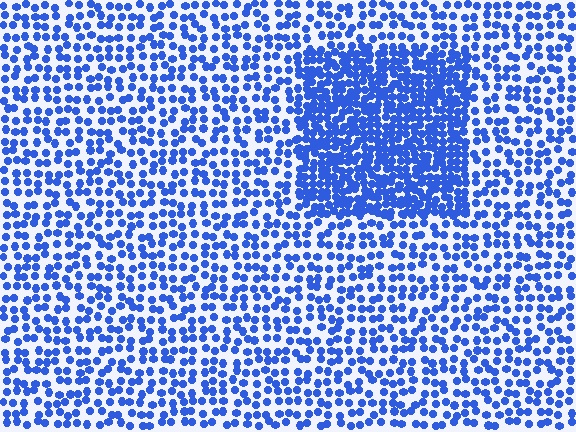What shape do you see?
I see a rectangle.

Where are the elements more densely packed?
The elements are more densely packed inside the rectangle boundary.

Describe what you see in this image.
The image contains small blue elements arranged at two different densities. A rectangle-shaped region is visible where the elements are more densely packed than the surrounding area.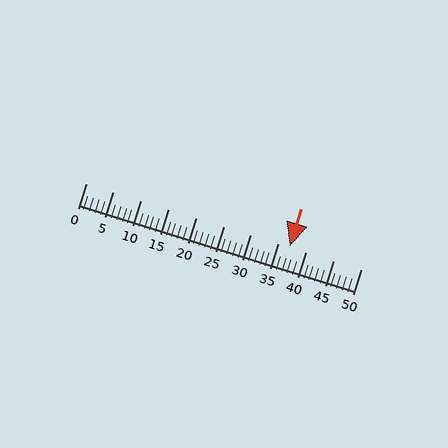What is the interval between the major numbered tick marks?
The major tick marks are spaced 5 units apart.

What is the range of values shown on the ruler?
The ruler shows values from 0 to 50.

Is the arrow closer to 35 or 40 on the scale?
The arrow is closer to 35.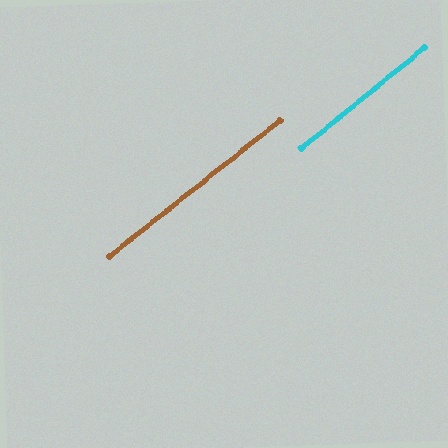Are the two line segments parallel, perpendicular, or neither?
Parallel — their directions differ by only 0.7°.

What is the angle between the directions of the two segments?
Approximately 1 degree.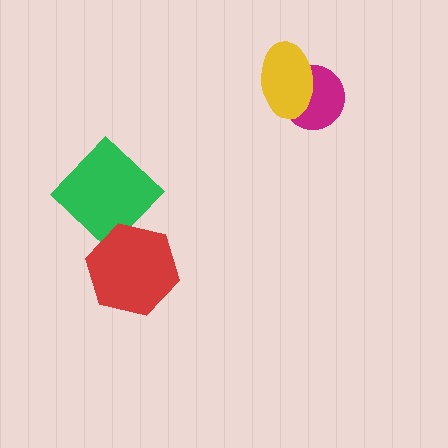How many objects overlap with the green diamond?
0 objects overlap with the green diamond.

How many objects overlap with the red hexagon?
0 objects overlap with the red hexagon.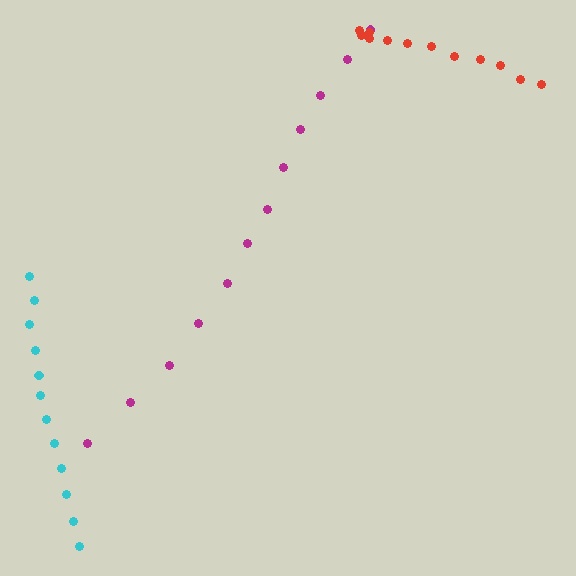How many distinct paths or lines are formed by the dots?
There are 3 distinct paths.